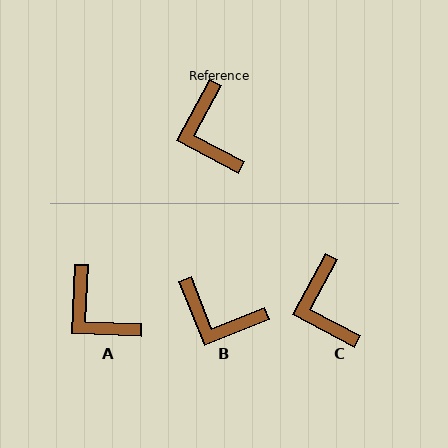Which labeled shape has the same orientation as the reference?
C.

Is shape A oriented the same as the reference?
No, it is off by about 25 degrees.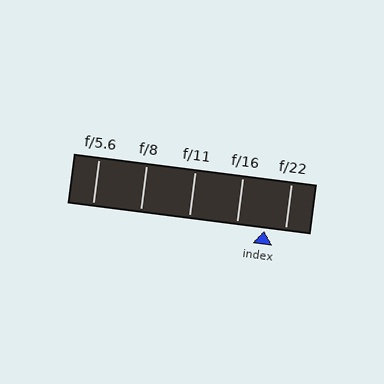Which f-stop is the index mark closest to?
The index mark is closest to f/22.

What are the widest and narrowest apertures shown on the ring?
The widest aperture shown is f/5.6 and the narrowest is f/22.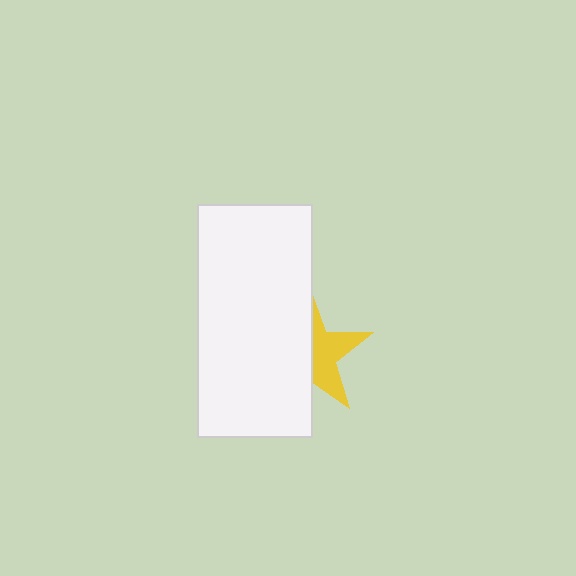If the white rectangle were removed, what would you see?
You would see the complete yellow star.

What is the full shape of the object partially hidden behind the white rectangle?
The partially hidden object is a yellow star.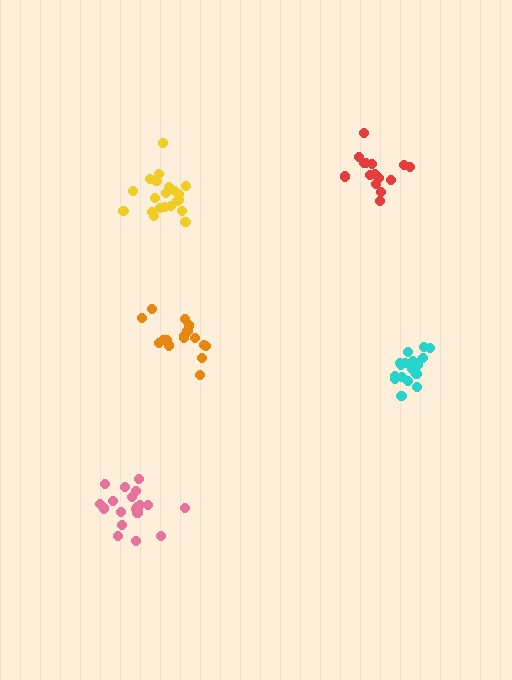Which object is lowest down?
The pink cluster is bottommost.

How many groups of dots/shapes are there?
There are 5 groups.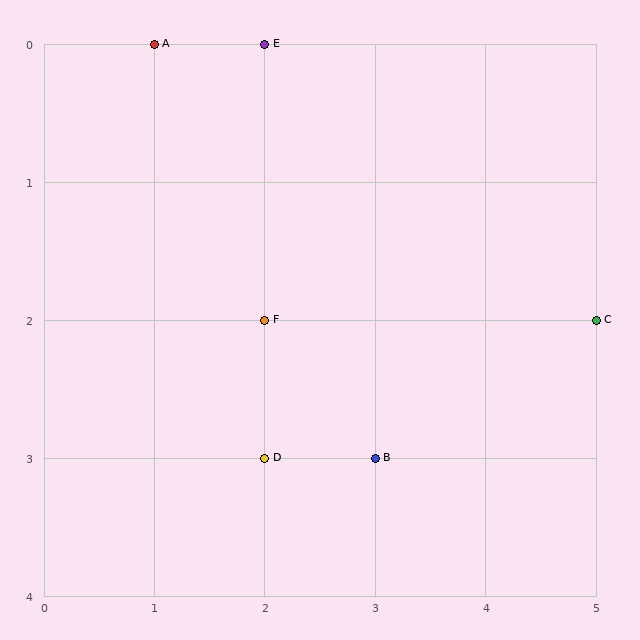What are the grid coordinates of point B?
Point B is at grid coordinates (3, 3).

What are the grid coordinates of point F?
Point F is at grid coordinates (2, 2).